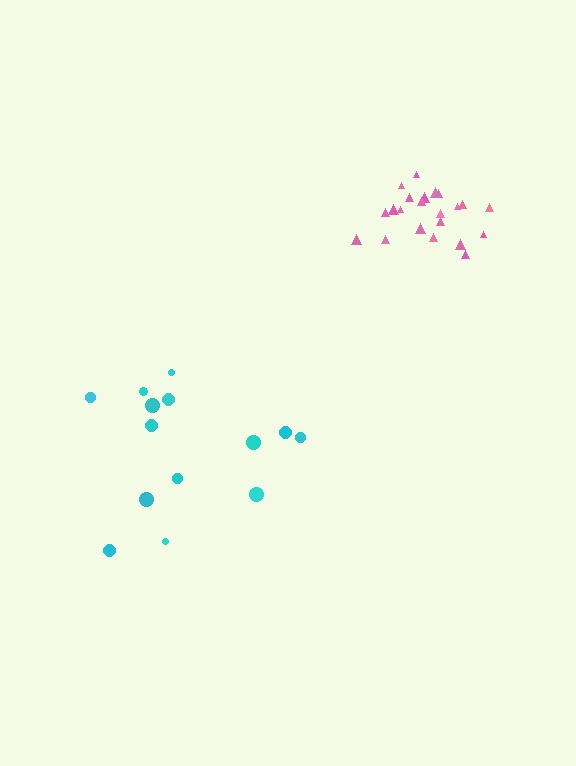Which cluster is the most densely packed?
Pink.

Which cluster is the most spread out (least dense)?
Cyan.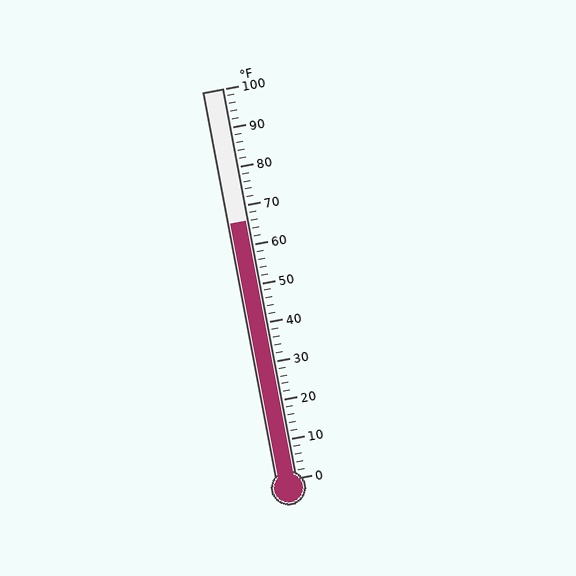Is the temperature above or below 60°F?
The temperature is above 60°F.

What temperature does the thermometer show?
The thermometer shows approximately 66°F.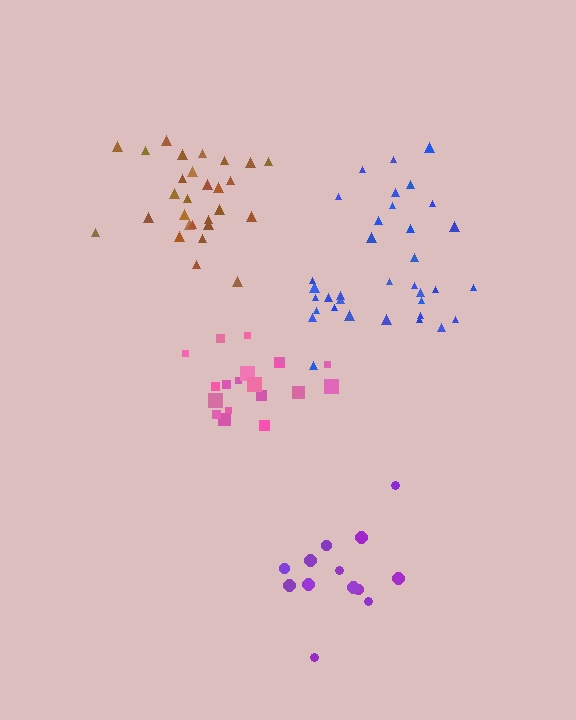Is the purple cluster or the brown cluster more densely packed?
Brown.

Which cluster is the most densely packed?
Brown.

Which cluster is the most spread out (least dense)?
Purple.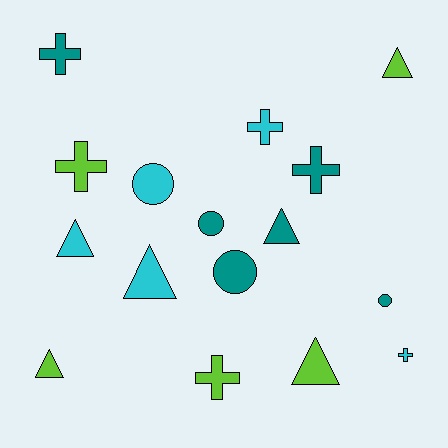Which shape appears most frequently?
Cross, with 6 objects.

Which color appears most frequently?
Teal, with 6 objects.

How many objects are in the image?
There are 16 objects.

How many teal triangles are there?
There is 1 teal triangle.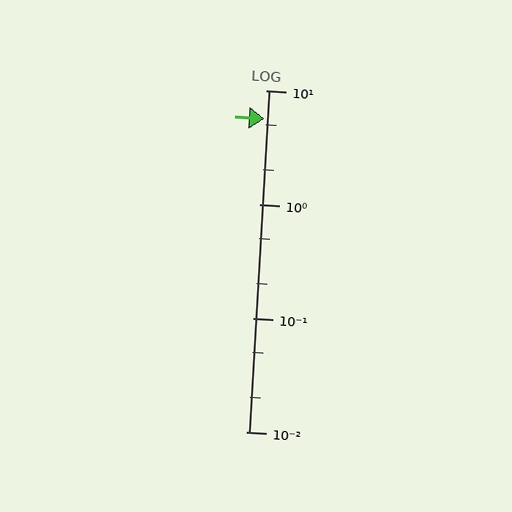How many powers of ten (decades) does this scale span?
The scale spans 3 decades, from 0.01 to 10.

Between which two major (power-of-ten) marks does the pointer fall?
The pointer is between 1 and 10.